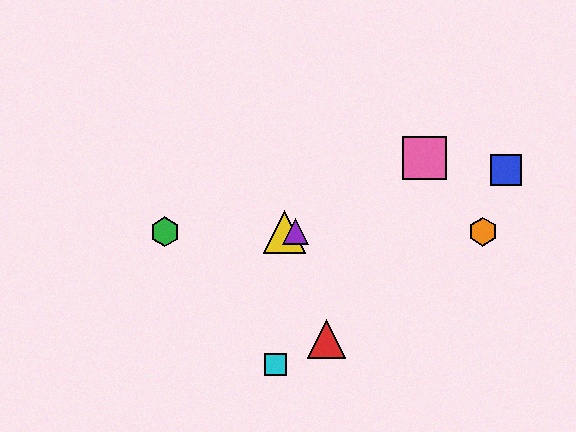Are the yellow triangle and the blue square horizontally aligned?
No, the yellow triangle is at y≈232 and the blue square is at y≈170.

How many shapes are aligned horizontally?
4 shapes (the green hexagon, the yellow triangle, the purple triangle, the orange hexagon) are aligned horizontally.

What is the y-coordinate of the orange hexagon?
The orange hexagon is at y≈232.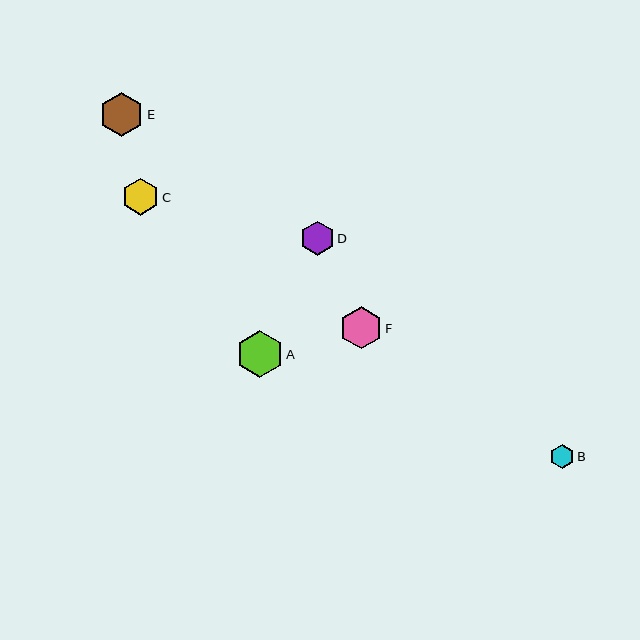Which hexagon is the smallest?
Hexagon B is the smallest with a size of approximately 24 pixels.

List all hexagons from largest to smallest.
From largest to smallest: A, E, F, C, D, B.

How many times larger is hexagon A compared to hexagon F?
Hexagon A is approximately 1.1 times the size of hexagon F.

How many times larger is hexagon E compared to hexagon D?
Hexagon E is approximately 1.3 times the size of hexagon D.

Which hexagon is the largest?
Hexagon A is the largest with a size of approximately 47 pixels.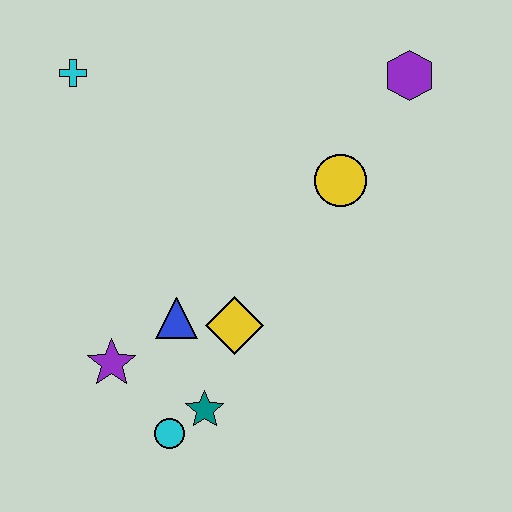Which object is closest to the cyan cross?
The blue triangle is closest to the cyan cross.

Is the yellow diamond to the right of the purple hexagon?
No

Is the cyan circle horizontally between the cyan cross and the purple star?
No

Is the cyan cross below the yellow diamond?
No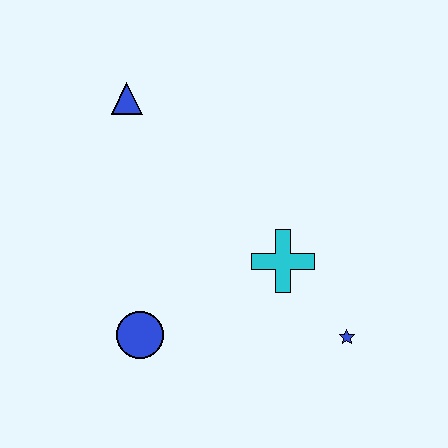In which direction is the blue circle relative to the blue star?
The blue circle is to the left of the blue star.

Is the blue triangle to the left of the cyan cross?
Yes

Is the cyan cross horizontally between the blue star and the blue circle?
Yes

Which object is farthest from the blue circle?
The blue triangle is farthest from the blue circle.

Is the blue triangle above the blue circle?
Yes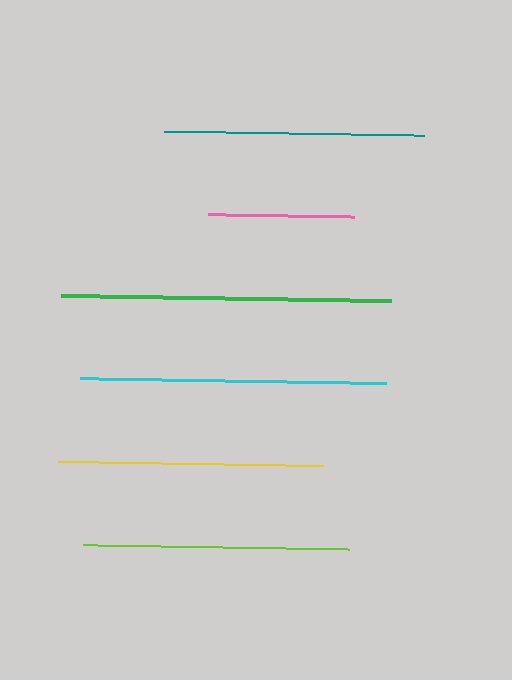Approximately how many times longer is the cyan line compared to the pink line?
The cyan line is approximately 2.1 times the length of the pink line.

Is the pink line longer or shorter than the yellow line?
The yellow line is longer than the pink line.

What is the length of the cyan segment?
The cyan segment is approximately 306 pixels long.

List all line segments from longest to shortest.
From longest to shortest: green, cyan, lime, yellow, teal, pink.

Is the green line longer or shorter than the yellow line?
The green line is longer than the yellow line.